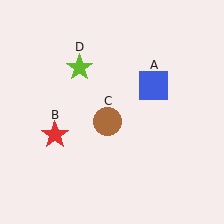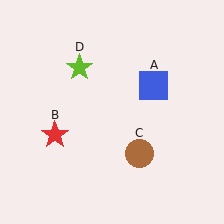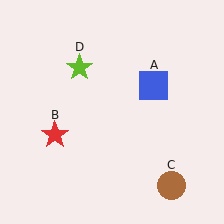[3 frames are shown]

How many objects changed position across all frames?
1 object changed position: brown circle (object C).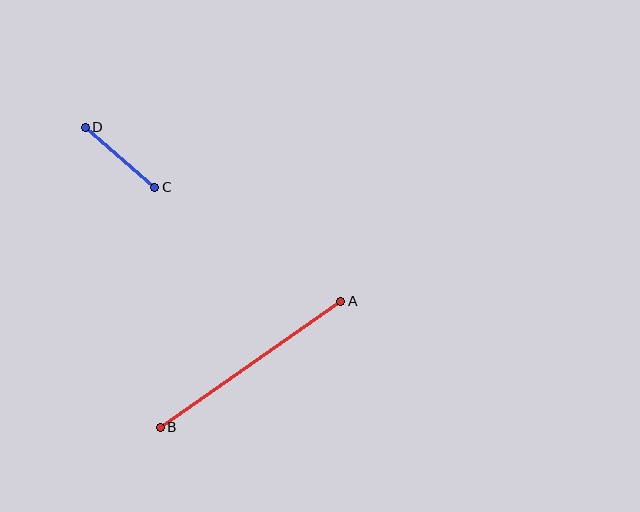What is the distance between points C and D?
The distance is approximately 92 pixels.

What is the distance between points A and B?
The distance is approximately 220 pixels.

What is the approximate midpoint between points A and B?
The midpoint is at approximately (251, 364) pixels.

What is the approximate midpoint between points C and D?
The midpoint is at approximately (120, 157) pixels.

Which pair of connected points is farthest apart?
Points A and B are farthest apart.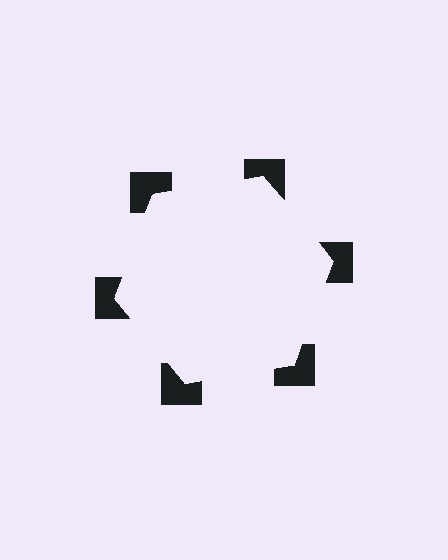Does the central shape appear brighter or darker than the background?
It typically appears slightly brighter than the background, even though no actual brightness change is drawn.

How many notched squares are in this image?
There are 6 — one at each vertex of the illusory hexagon.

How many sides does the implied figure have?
6 sides.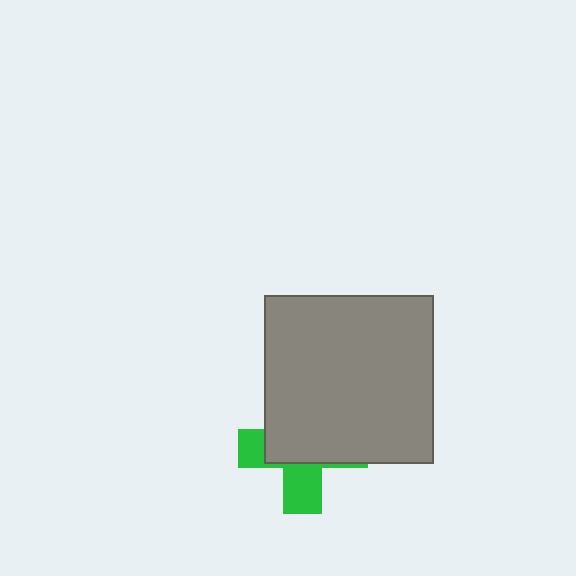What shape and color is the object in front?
The object in front is a gray square.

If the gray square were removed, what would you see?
You would see the complete green cross.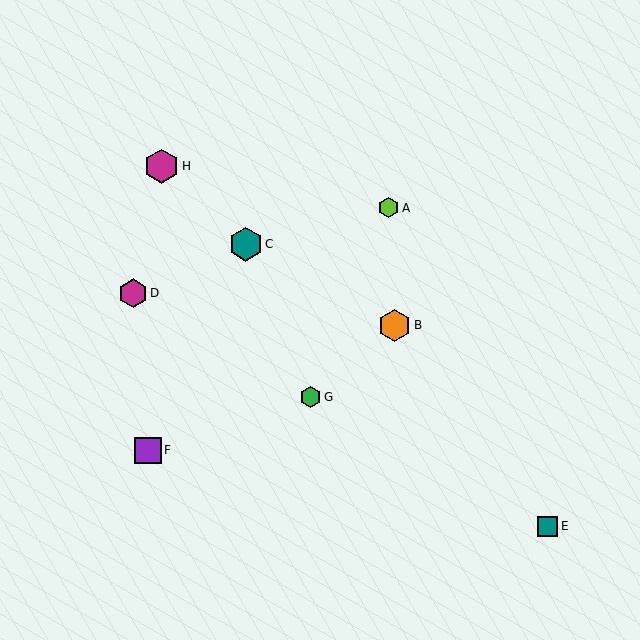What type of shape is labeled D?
Shape D is a magenta hexagon.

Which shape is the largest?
The magenta hexagon (labeled H) is the largest.